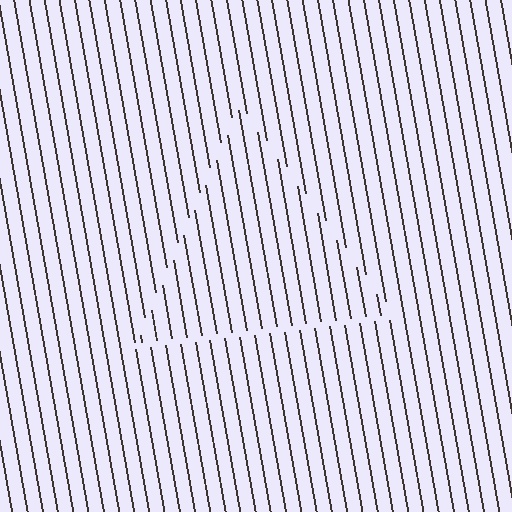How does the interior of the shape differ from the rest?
The interior of the shape contains the same grating, shifted by half a period — the contour is defined by the phase discontinuity where line-ends from the inner and outer gratings abut.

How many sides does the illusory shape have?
3 sides — the line-ends trace a triangle.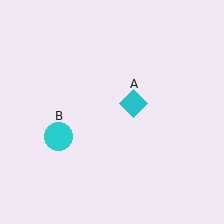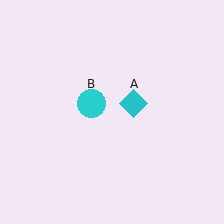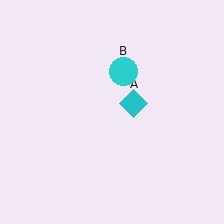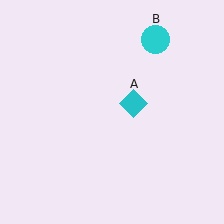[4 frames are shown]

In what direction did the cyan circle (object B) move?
The cyan circle (object B) moved up and to the right.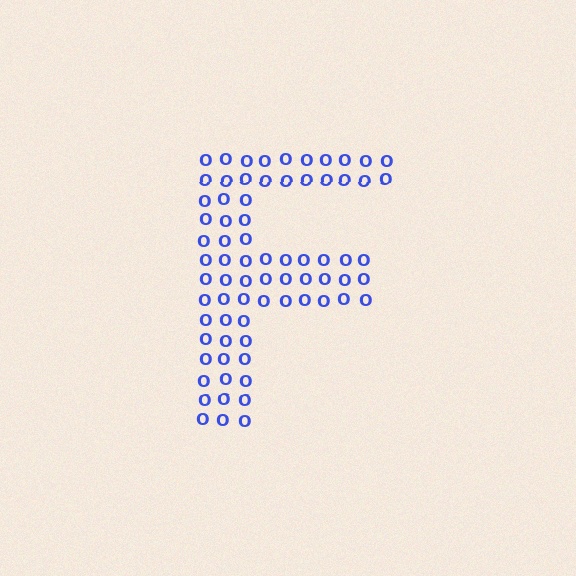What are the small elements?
The small elements are letter O's.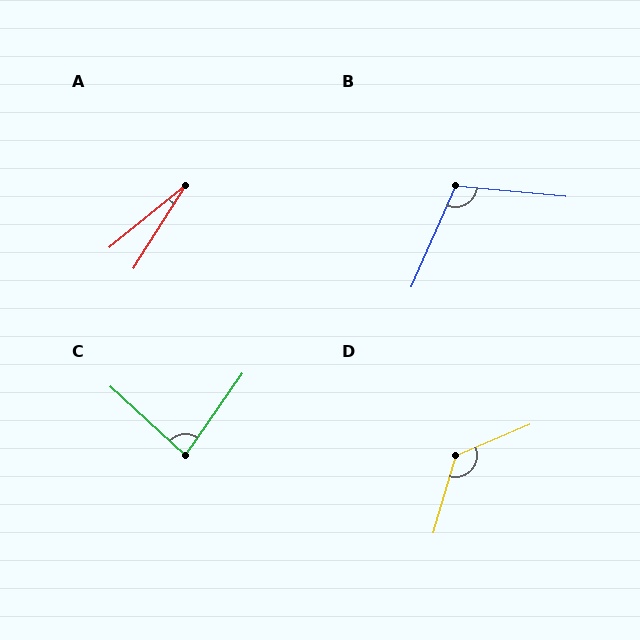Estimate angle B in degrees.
Approximately 108 degrees.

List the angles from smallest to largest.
A (18°), C (82°), B (108°), D (129°).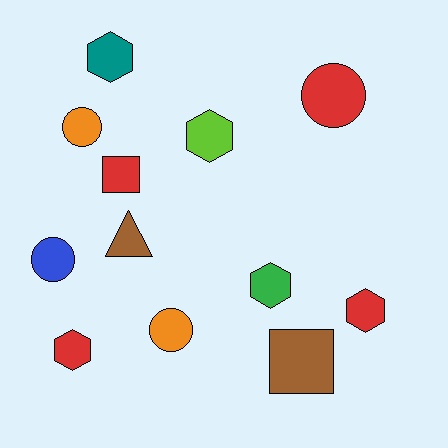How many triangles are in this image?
There is 1 triangle.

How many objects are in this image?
There are 12 objects.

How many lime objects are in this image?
There is 1 lime object.